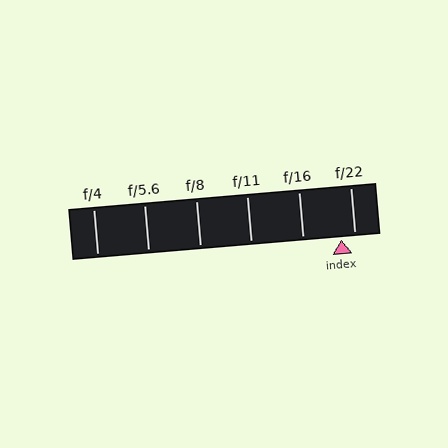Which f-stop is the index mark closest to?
The index mark is closest to f/22.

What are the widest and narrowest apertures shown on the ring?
The widest aperture shown is f/4 and the narrowest is f/22.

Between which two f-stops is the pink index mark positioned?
The index mark is between f/16 and f/22.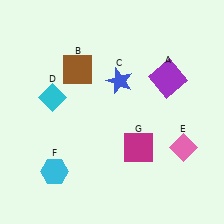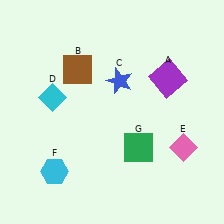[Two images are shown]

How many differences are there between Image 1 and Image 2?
There is 1 difference between the two images.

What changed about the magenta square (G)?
In Image 1, G is magenta. In Image 2, it changed to green.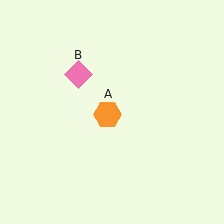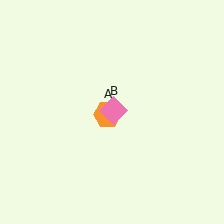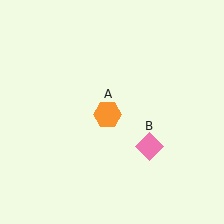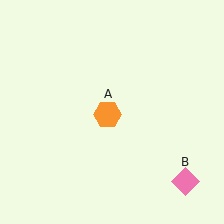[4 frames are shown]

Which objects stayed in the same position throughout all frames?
Orange hexagon (object A) remained stationary.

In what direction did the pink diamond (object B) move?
The pink diamond (object B) moved down and to the right.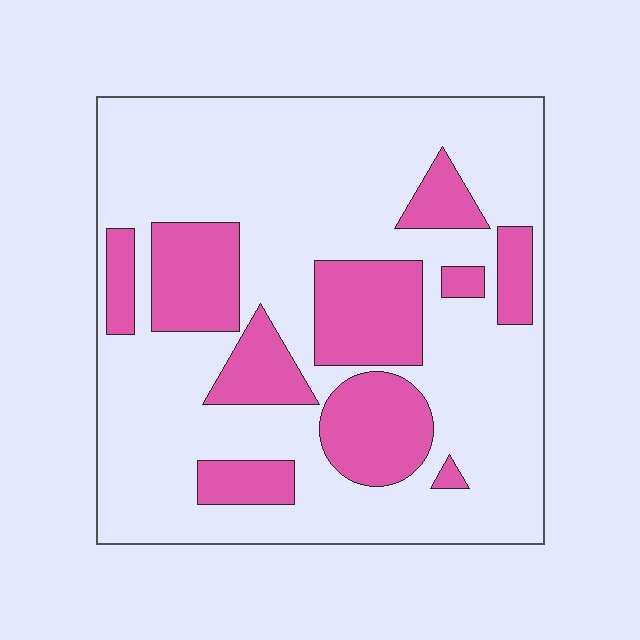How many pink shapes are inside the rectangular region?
10.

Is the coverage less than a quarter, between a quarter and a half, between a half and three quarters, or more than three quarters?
Between a quarter and a half.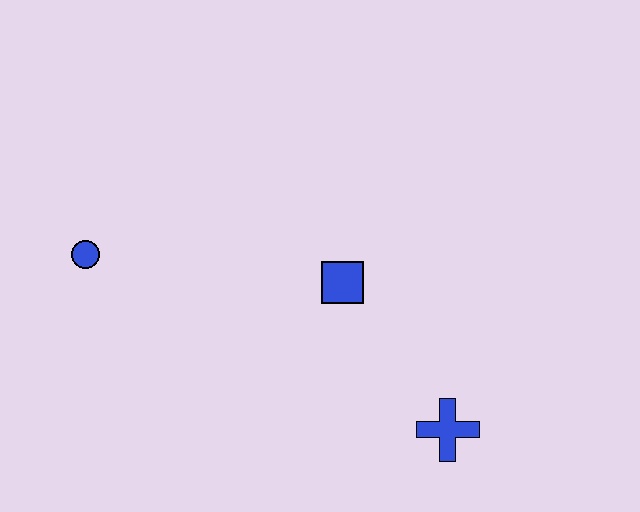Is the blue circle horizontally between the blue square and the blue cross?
No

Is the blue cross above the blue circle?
No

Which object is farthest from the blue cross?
The blue circle is farthest from the blue cross.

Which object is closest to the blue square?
The blue cross is closest to the blue square.